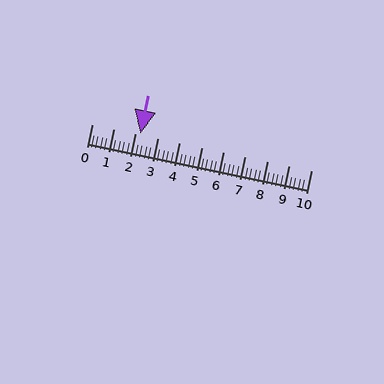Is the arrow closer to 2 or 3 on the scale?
The arrow is closer to 2.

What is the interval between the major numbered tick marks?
The major tick marks are spaced 1 units apart.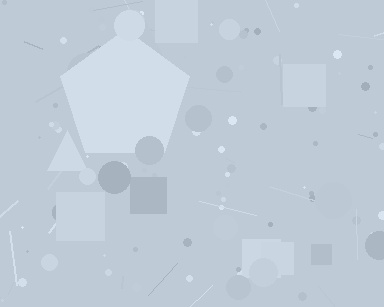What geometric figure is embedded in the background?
A pentagon is embedded in the background.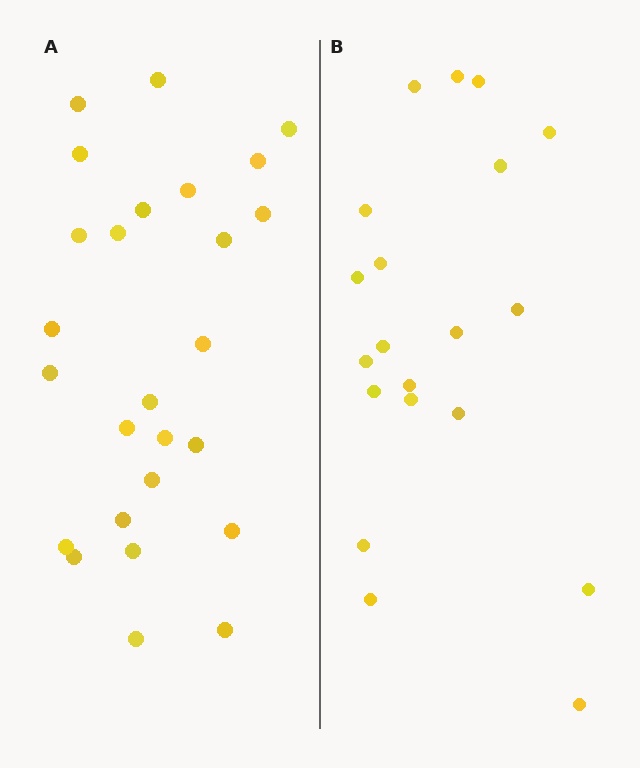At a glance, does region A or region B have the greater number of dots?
Region A (the left region) has more dots.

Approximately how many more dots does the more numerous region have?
Region A has about 6 more dots than region B.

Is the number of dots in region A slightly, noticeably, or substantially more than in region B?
Region A has noticeably more, but not dramatically so. The ratio is roughly 1.3 to 1.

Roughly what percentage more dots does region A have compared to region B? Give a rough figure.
About 30% more.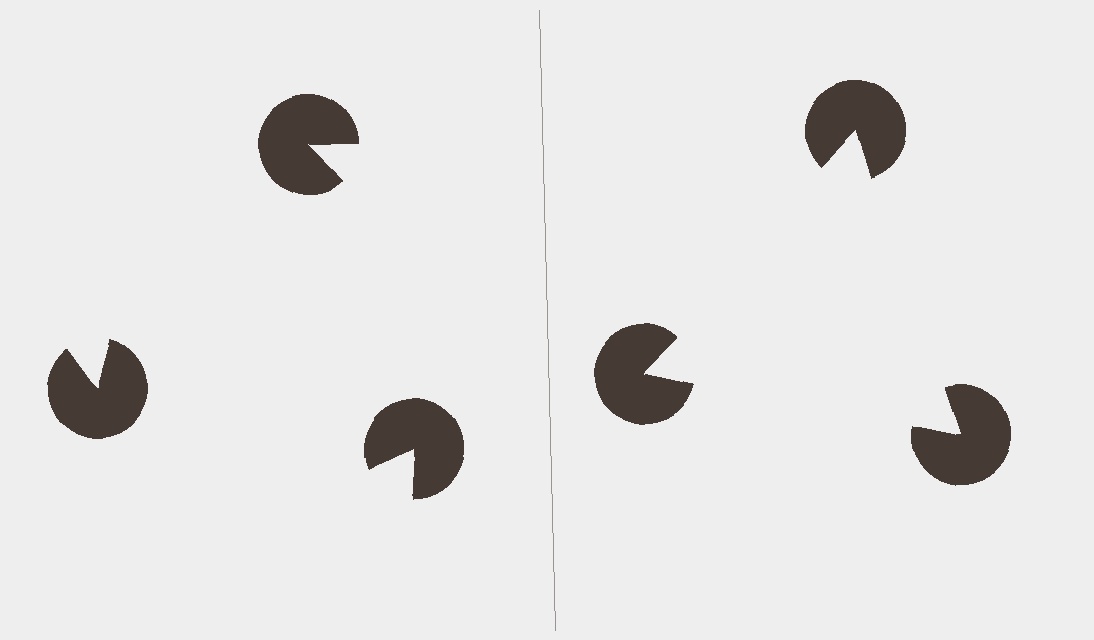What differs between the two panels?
The pac-man discs are positioned identically on both sides; only the wedge orientations differ. On the right they align to a triangle; on the left they are misaligned.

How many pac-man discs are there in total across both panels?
6 — 3 on each side.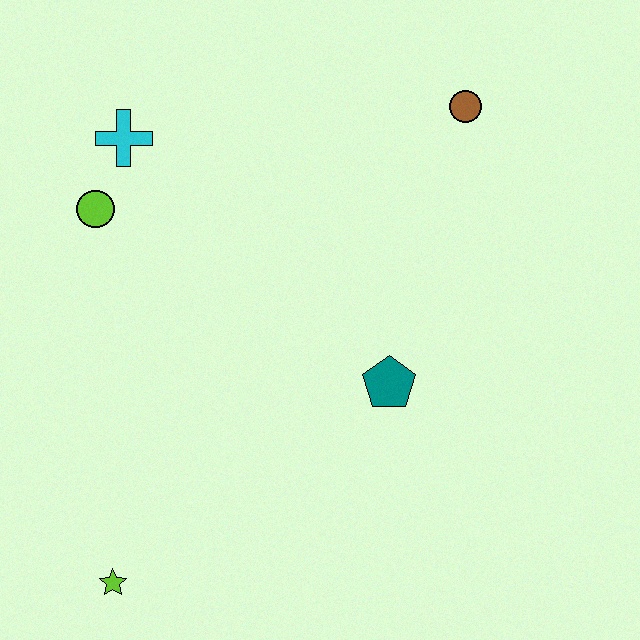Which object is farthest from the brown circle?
The lime star is farthest from the brown circle.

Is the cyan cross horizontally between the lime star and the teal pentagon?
Yes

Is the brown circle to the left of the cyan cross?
No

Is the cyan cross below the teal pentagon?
No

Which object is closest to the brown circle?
The teal pentagon is closest to the brown circle.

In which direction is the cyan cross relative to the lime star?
The cyan cross is above the lime star.